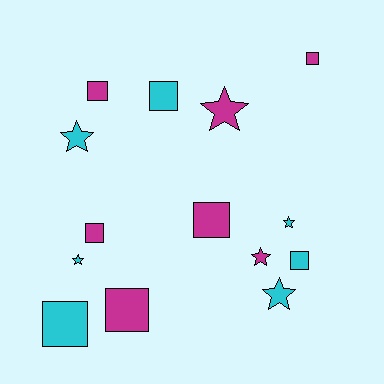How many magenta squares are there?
There are 5 magenta squares.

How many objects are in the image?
There are 14 objects.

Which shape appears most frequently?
Square, with 8 objects.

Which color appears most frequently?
Cyan, with 7 objects.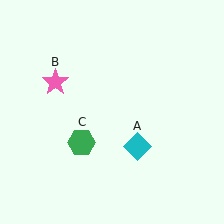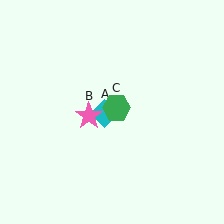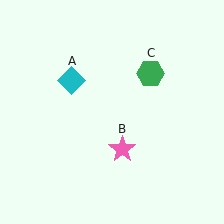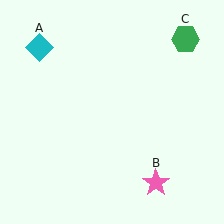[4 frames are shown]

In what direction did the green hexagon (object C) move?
The green hexagon (object C) moved up and to the right.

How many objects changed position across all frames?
3 objects changed position: cyan diamond (object A), pink star (object B), green hexagon (object C).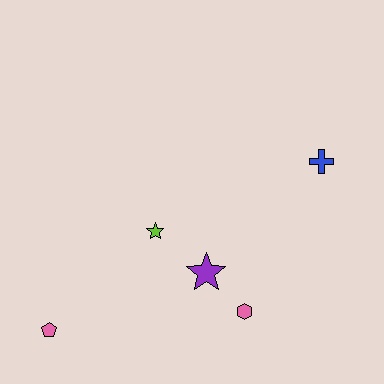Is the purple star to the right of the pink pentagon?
Yes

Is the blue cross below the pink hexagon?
No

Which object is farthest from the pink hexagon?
The pink pentagon is farthest from the pink hexagon.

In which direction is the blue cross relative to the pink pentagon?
The blue cross is to the right of the pink pentagon.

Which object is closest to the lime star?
The purple star is closest to the lime star.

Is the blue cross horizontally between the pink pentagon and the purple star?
No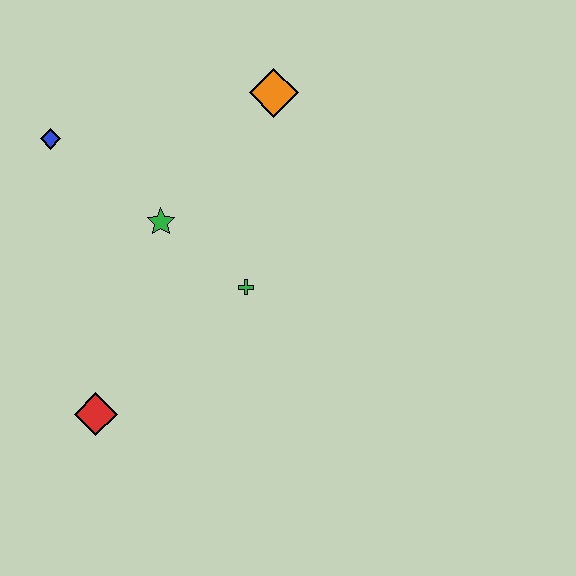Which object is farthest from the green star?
The red diamond is farthest from the green star.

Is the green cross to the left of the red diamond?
No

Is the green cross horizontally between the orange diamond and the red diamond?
Yes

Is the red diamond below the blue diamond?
Yes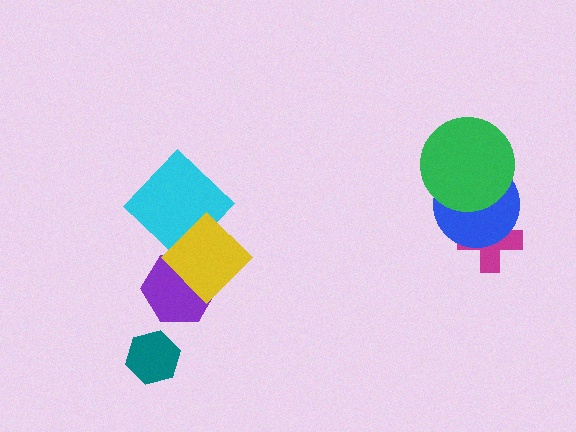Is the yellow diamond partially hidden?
No, no other shape covers it.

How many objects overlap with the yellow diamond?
2 objects overlap with the yellow diamond.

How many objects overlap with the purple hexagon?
1 object overlaps with the purple hexagon.